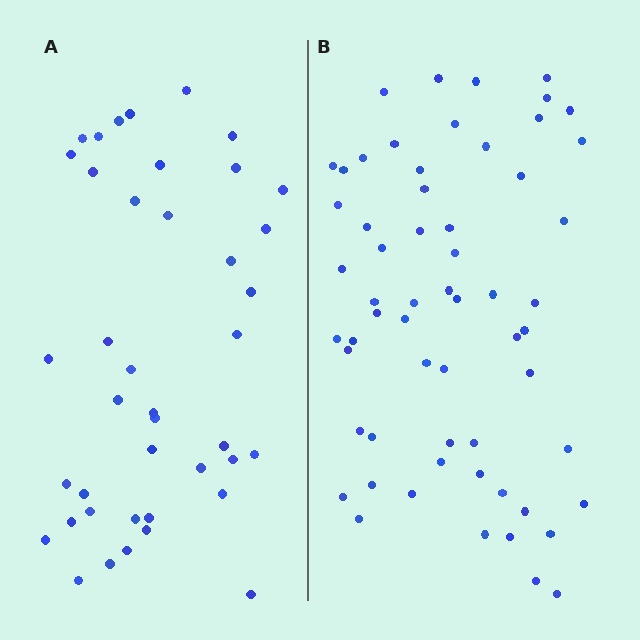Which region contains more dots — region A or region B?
Region B (the right region) has more dots.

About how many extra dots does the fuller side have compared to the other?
Region B has approximately 20 more dots than region A.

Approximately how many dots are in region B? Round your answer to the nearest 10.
About 60 dots.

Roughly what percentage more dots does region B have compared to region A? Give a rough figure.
About 45% more.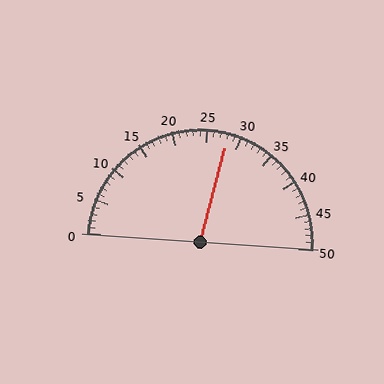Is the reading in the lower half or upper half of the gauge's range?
The reading is in the upper half of the range (0 to 50).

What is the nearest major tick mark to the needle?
The nearest major tick mark is 30.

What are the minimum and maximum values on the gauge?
The gauge ranges from 0 to 50.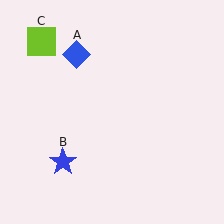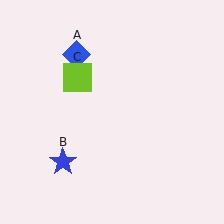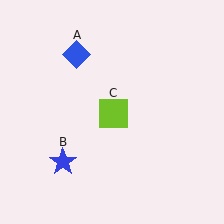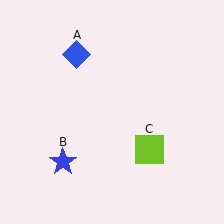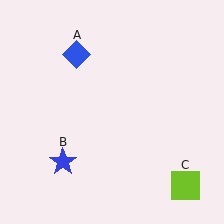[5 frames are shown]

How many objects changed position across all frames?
1 object changed position: lime square (object C).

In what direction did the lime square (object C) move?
The lime square (object C) moved down and to the right.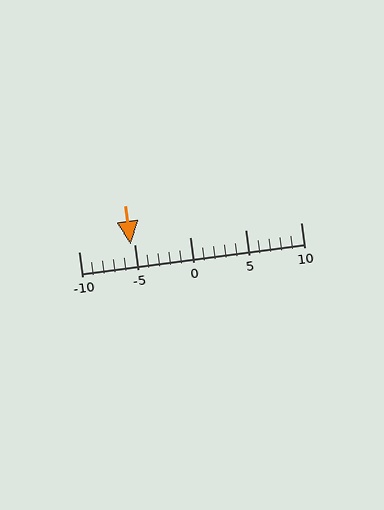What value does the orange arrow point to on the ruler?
The orange arrow points to approximately -5.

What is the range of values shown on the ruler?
The ruler shows values from -10 to 10.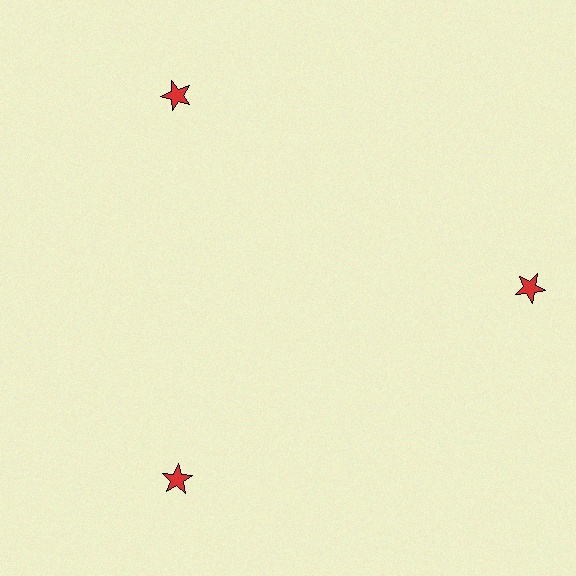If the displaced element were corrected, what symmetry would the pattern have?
It would have 3-fold rotational symmetry — the pattern would map onto itself every 120 degrees.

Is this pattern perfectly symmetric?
No. The 3 red stars are arranged in a ring, but one element near the 3 o'clock position is pushed outward from the center, breaking the 3-fold rotational symmetry.